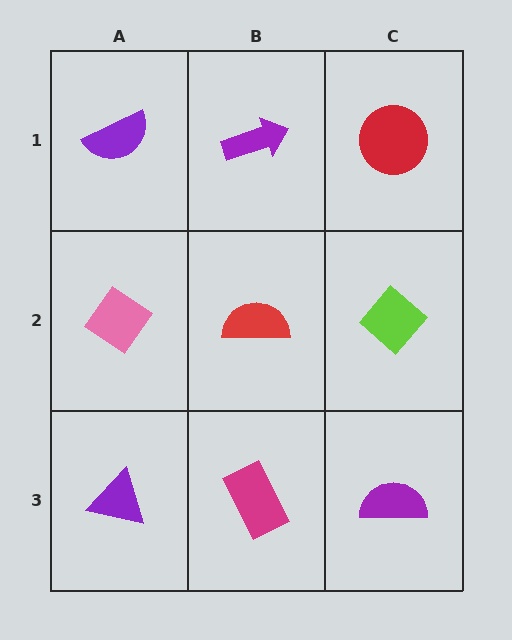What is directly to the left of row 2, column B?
A pink diamond.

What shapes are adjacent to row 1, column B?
A red semicircle (row 2, column B), a purple semicircle (row 1, column A), a red circle (row 1, column C).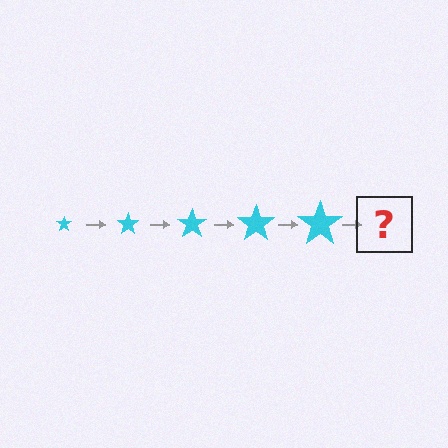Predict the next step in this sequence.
The next step is a cyan star, larger than the previous one.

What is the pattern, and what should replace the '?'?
The pattern is that the star gets progressively larger each step. The '?' should be a cyan star, larger than the previous one.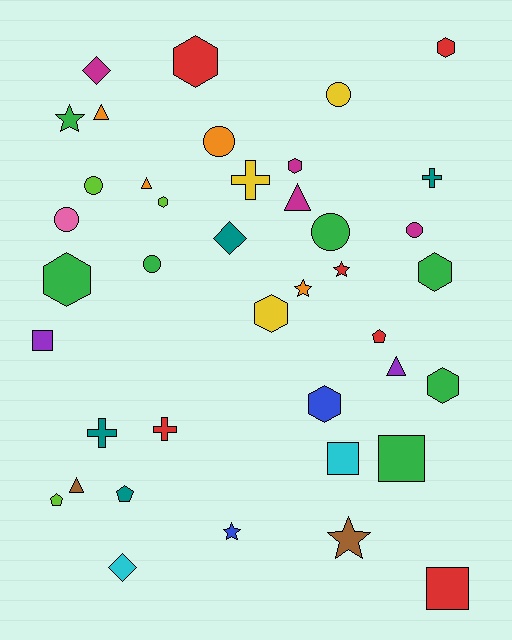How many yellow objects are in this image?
There are 3 yellow objects.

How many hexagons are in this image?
There are 9 hexagons.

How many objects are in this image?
There are 40 objects.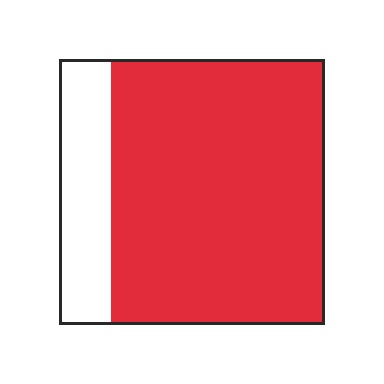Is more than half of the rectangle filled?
Yes.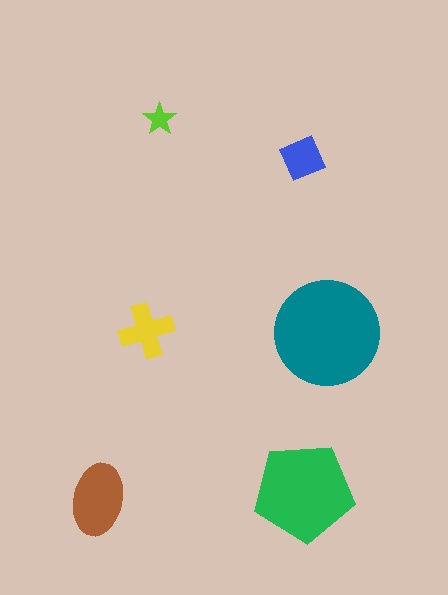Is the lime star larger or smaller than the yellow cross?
Smaller.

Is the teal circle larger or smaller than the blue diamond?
Larger.